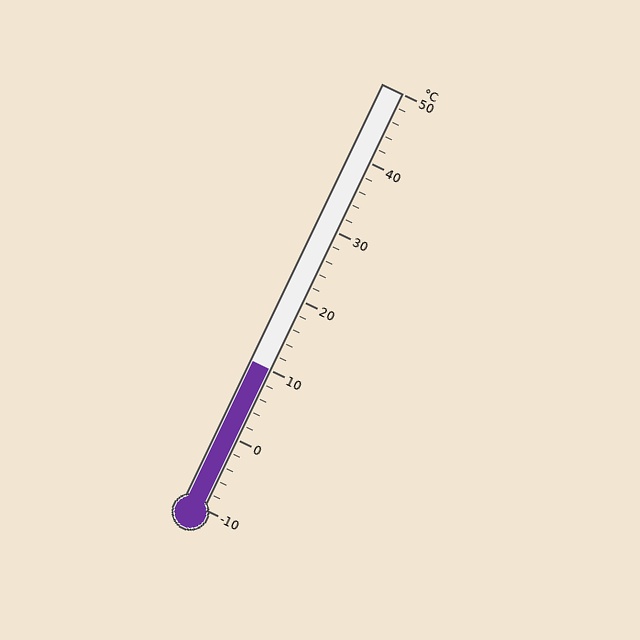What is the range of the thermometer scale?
The thermometer scale ranges from -10°C to 50°C.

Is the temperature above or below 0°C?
The temperature is above 0°C.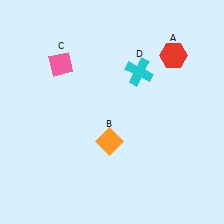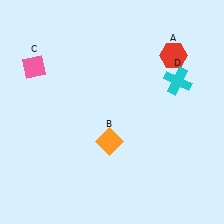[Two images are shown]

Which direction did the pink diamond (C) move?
The pink diamond (C) moved left.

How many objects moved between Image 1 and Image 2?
2 objects moved between the two images.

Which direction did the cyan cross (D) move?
The cyan cross (D) moved right.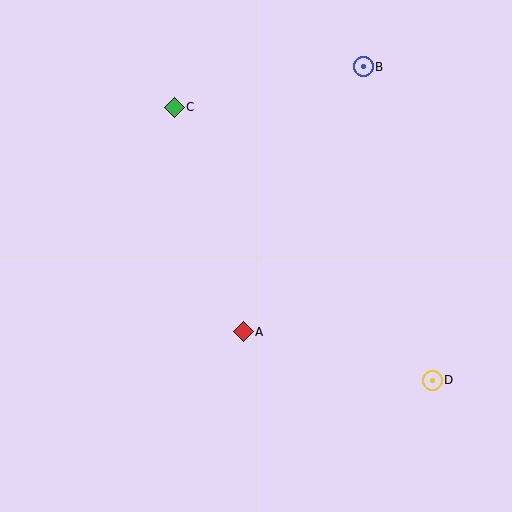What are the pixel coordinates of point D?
Point D is at (432, 380).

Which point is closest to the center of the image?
Point A at (243, 332) is closest to the center.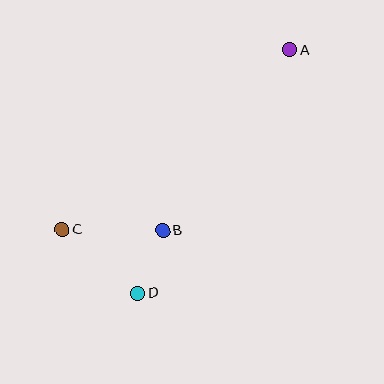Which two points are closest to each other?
Points B and D are closest to each other.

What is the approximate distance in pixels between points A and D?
The distance between A and D is approximately 287 pixels.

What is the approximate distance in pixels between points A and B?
The distance between A and B is approximately 221 pixels.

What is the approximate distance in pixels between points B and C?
The distance between B and C is approximately 100 pixels.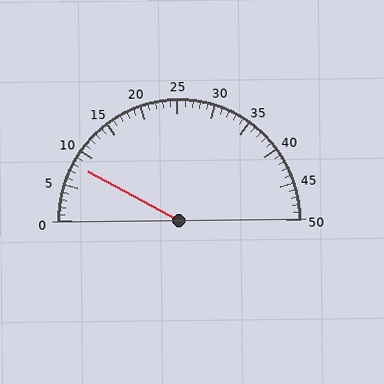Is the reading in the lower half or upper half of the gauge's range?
The reading is in the lower half of the range (0 to 50).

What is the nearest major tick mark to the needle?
The nearest major tick mark is 10.